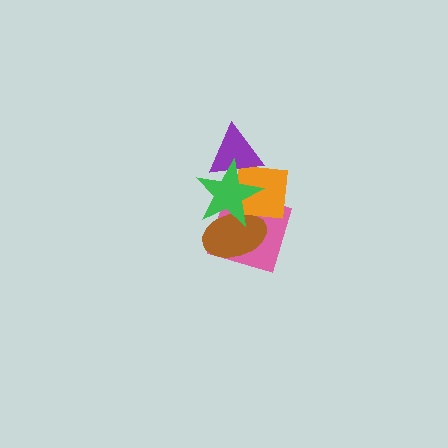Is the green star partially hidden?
No, no other shape covers it.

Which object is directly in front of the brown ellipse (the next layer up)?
The orange square is directly in front of the brown ellipse.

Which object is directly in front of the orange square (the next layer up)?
The purple triangle is directly in front of the orange square.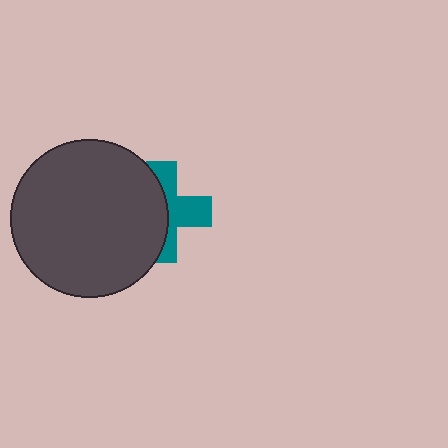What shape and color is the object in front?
The object in front is a dark gray circle.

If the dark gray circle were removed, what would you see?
You would see the complete teal cross.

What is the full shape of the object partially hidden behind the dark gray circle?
The partially hidden object is a teal cross.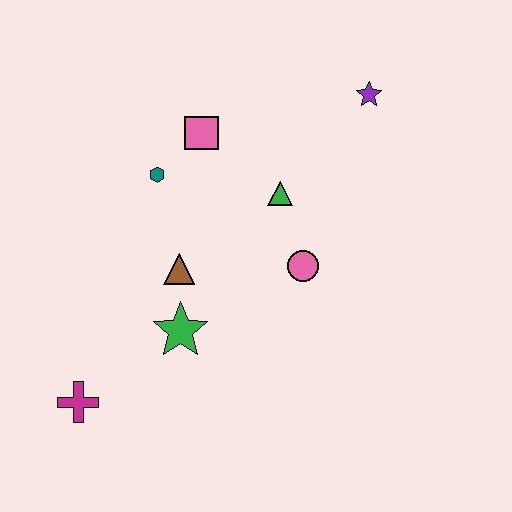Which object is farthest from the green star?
The purple star is farthest from the green star.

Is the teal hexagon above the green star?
Yes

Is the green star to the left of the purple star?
Yes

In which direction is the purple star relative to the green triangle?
The purple star is above the green triangle.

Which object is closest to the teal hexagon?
The pink square is closest to the teal hexagon.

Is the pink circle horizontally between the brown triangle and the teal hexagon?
No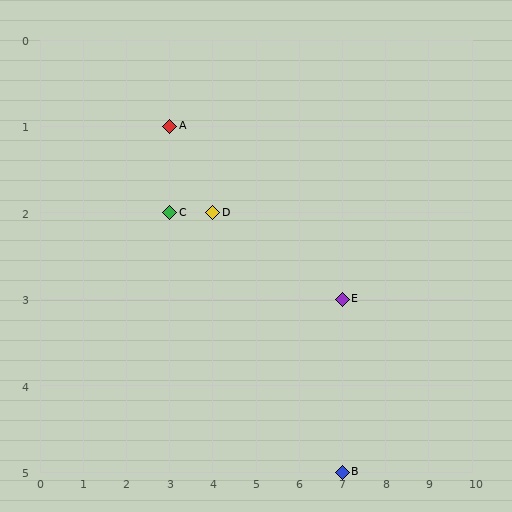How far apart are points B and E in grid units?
Points B and E are 2 rows apart.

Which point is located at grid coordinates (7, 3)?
Point E is at (7, 3).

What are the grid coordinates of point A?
Point A is at grid coordinates (3, 1).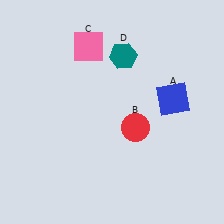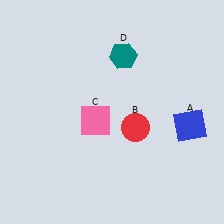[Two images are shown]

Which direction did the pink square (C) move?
The pink square (C) moved down.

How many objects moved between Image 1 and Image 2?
2 objects moved between the two images.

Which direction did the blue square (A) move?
The blue square (A) moved down.